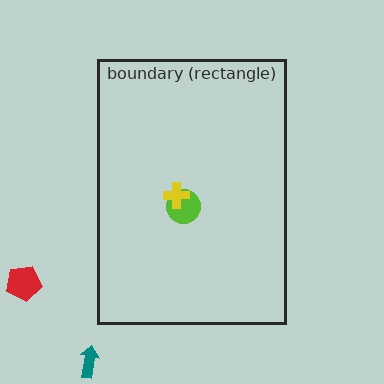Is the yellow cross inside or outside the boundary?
Inside.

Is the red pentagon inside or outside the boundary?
Outside.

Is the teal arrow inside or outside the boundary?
Outside.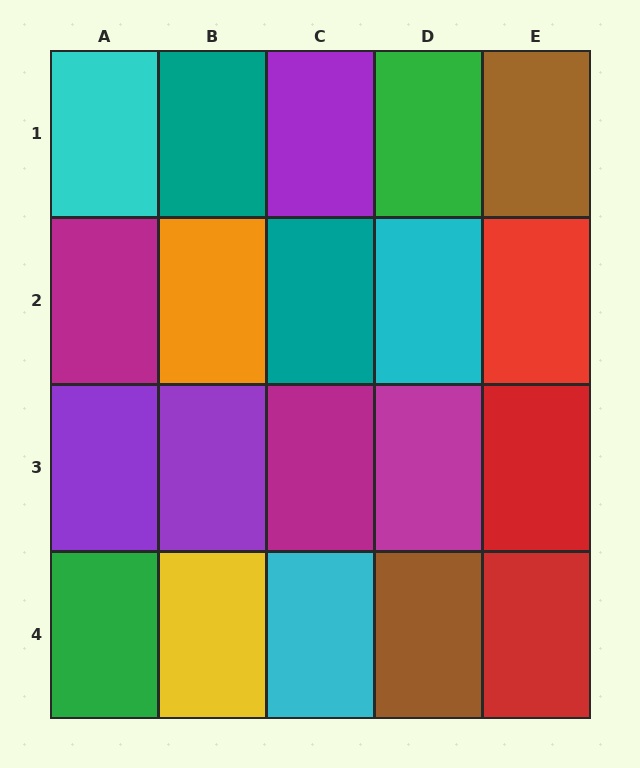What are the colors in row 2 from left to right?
Magenta, orange, teal, cyan, red.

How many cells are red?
3 cells are red.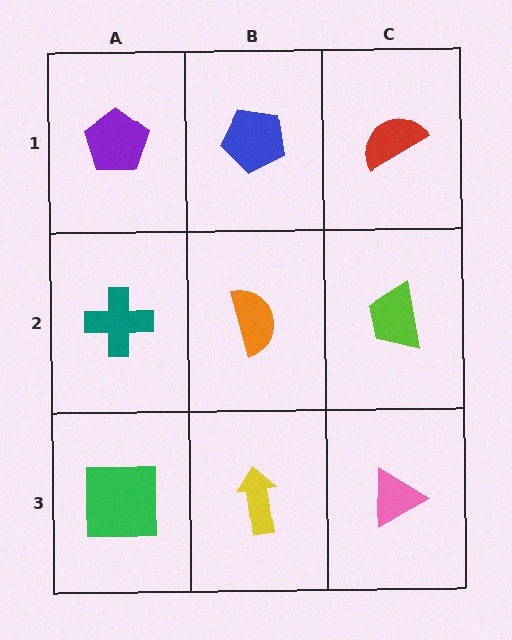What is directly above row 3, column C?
A lime trapezoid.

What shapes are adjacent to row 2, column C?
A red semicircle (row 1, column C), a pink triangle (row 3, column C), an orange semicircle (row 2, column B).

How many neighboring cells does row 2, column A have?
3.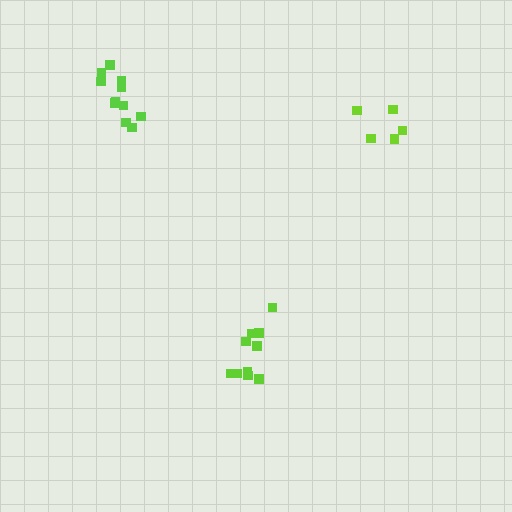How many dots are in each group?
Group 1: 10 dots, Group 2: 11 dots, Group 3: 5 dots (26 total).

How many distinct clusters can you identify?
There are 3 distinct clusters.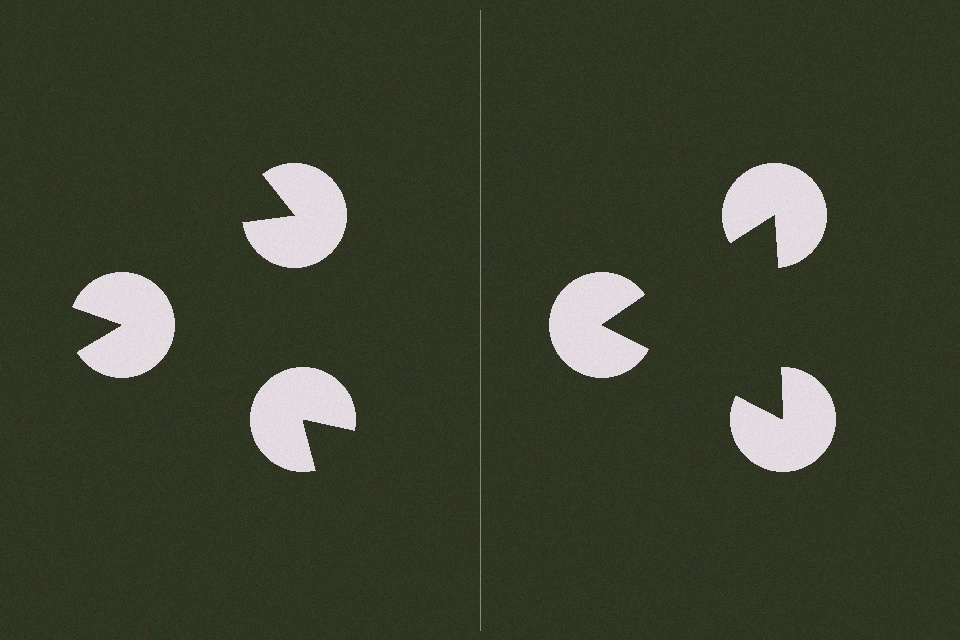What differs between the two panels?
The pac-man discs are positioned identically on both sides; only the wedge orientations differ. On the right they align to a triangle; on the left they are misaligned.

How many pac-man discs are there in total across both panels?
6 — 3 on each side.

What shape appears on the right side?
An illusory triangle.